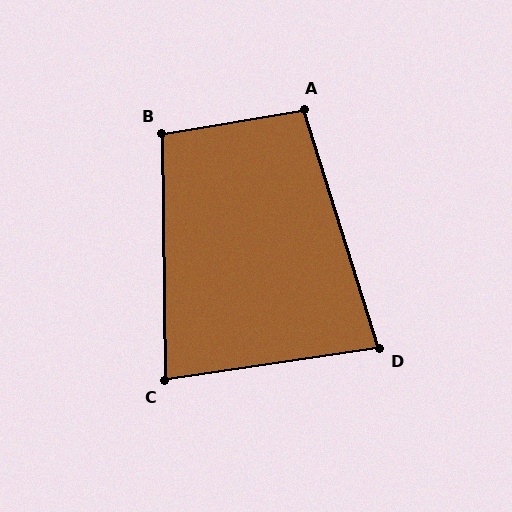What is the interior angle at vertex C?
Approximately 82 degrees (acute).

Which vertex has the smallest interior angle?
D, at approximately 81 degrees.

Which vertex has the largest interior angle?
B, at approximately 99 degrees.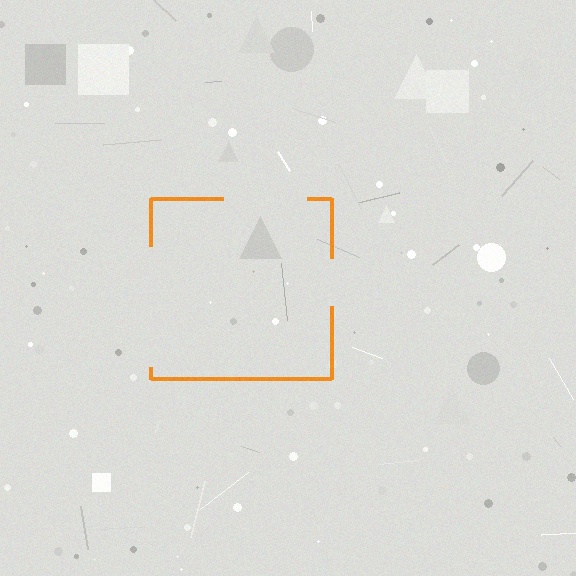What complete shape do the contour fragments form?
The contour fragments form a square.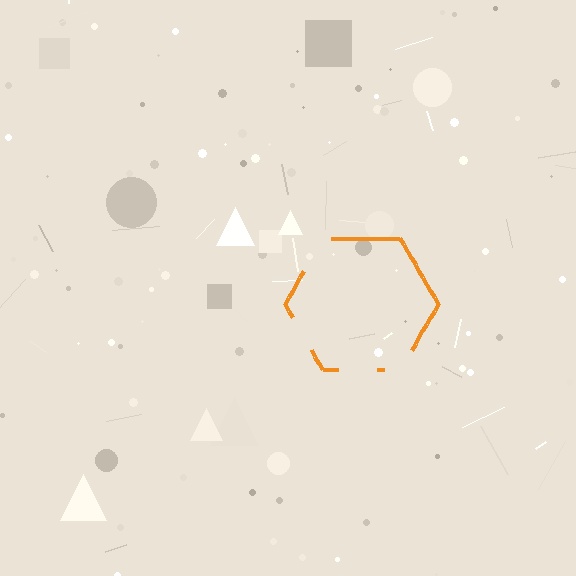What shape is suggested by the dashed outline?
The dashed outline suggests a hexagon.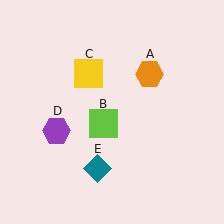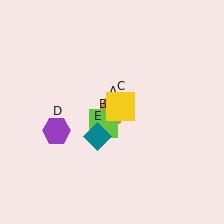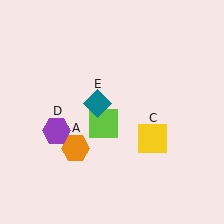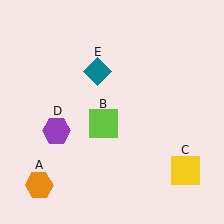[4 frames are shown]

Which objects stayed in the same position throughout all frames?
Lime square (object B) and purple hexagon (object D) remained stationary.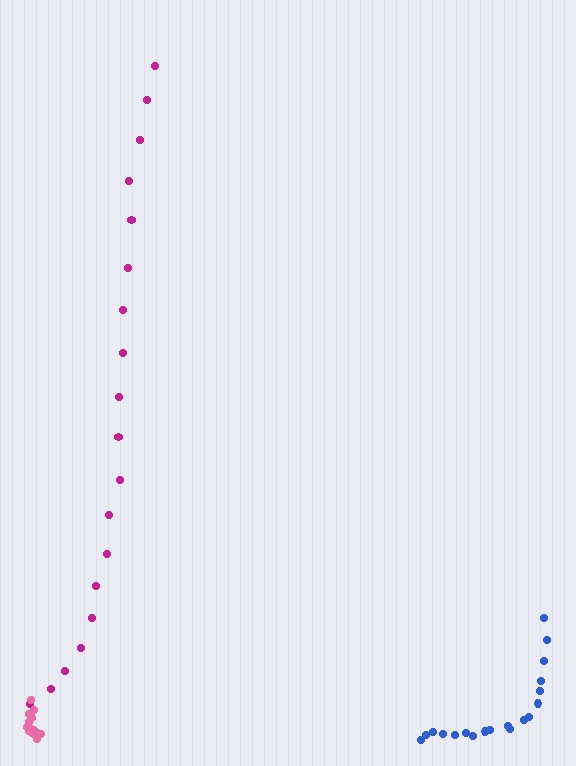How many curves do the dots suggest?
There are 3 distinct paths.